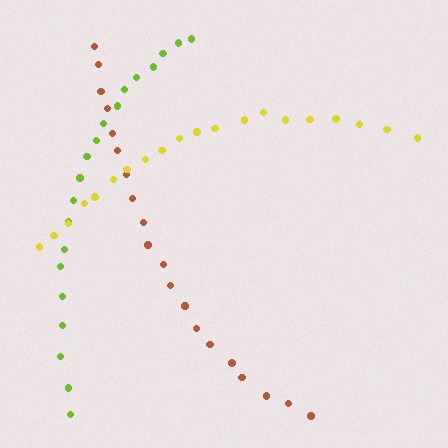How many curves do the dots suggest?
There are 3 distinct paths.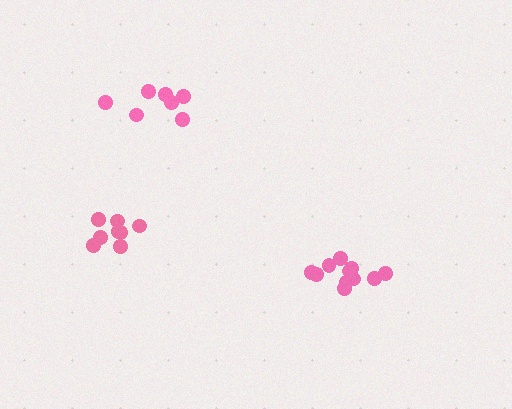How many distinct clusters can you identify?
There are 3 distinct clusters.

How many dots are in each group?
Group 1: 11 dots, Group 2: 8 dots, Group 3: 7 dots (26 total).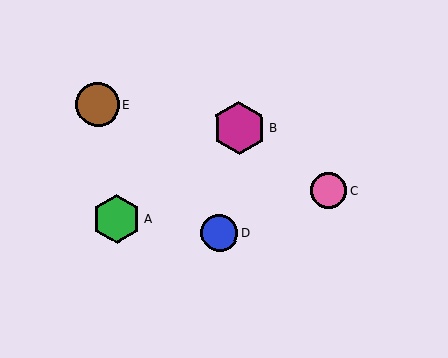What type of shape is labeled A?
Shape A is a green hexagon.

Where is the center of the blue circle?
The center of the blue circle is at (220, 233).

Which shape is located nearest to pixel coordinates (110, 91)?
The brown circle (labeled E) at (97, 105) is nearest to that location.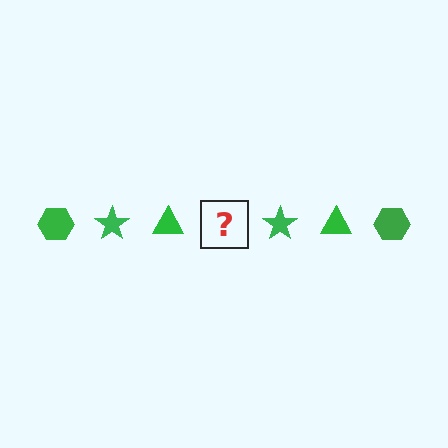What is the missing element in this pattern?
The missing element is a green hexagon.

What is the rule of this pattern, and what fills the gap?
The rule is that the pattern cycles through hexagon, star, triangle shapes in green. The gap should be filled with a green hexagon.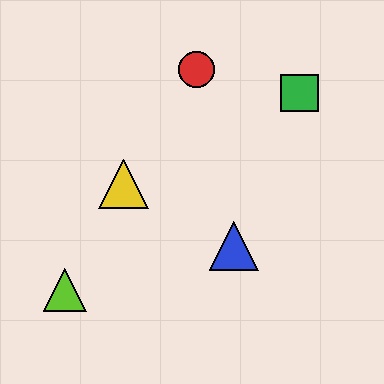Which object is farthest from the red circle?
The lime triangle is farthest from the red circle.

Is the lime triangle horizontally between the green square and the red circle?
No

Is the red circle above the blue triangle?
Yes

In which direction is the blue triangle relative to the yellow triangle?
The blue triangle is to the right of the yellow triangle.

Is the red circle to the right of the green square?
No